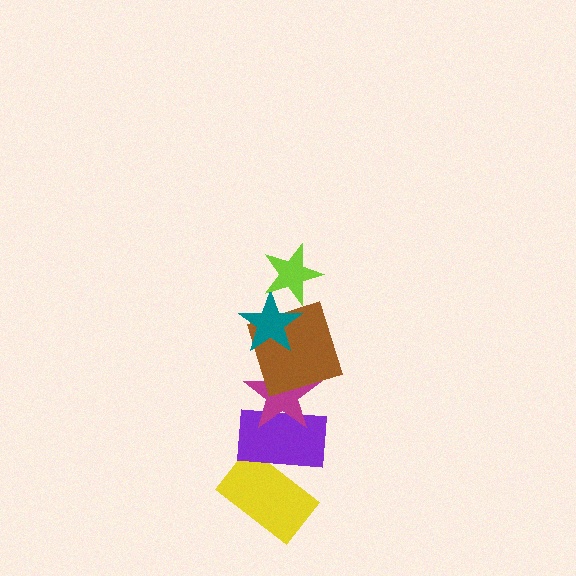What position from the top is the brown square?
The brown square is 3rd from the top.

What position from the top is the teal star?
The teal star is 2nd from the top.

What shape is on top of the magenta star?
The brown square is on top of the magenta star.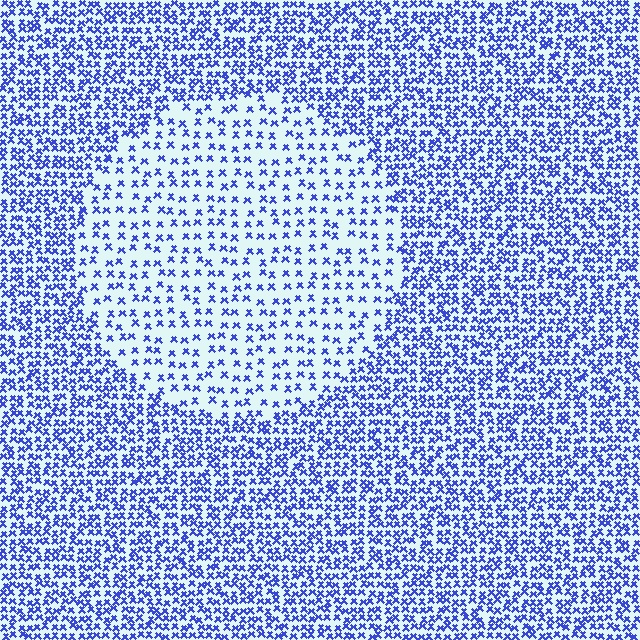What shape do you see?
I see a circle.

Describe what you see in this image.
The image contains small blue elements arranged at two different densities. A circle-shaped region is visible where the elements are less densely packed than the surrounding area.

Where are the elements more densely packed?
The elements are more densely packed outside the circle boundary.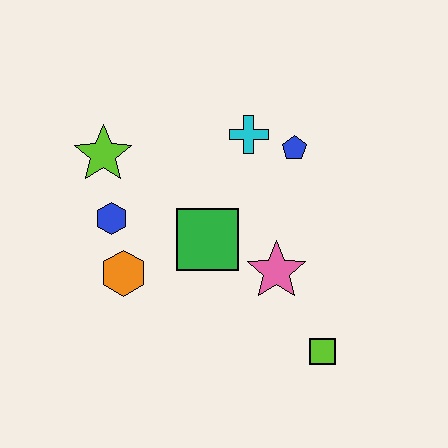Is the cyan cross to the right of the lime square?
No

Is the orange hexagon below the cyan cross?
Yes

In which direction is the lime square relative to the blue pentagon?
The lime square is below the blue pentagon.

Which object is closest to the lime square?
The pink star is closest to the lime square.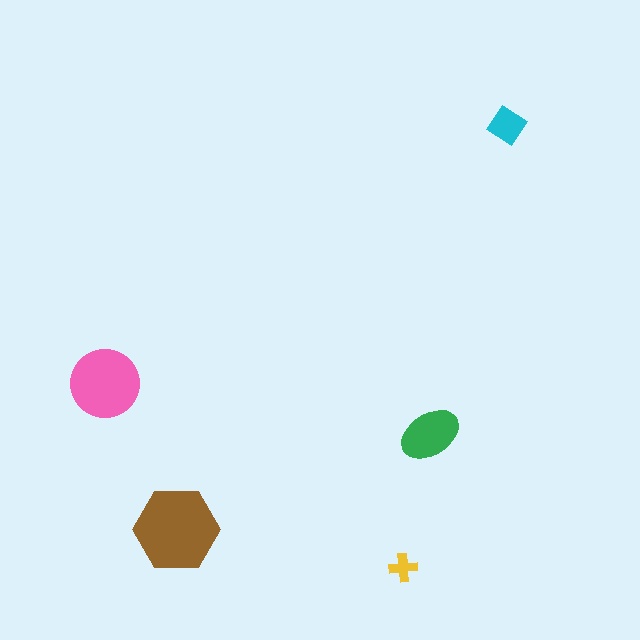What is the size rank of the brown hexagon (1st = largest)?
1st.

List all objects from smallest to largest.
The yellow cross, the cyan diamond, the green ellipse, the pink circle, the brown hexagon.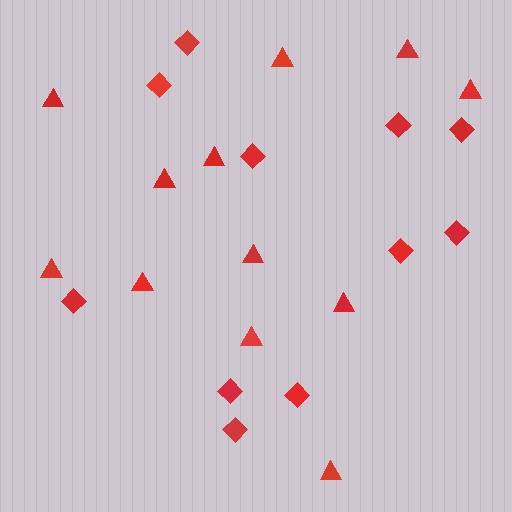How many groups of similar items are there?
There are 2 groups: one group of diamonds (11) and one group of triangles (12).